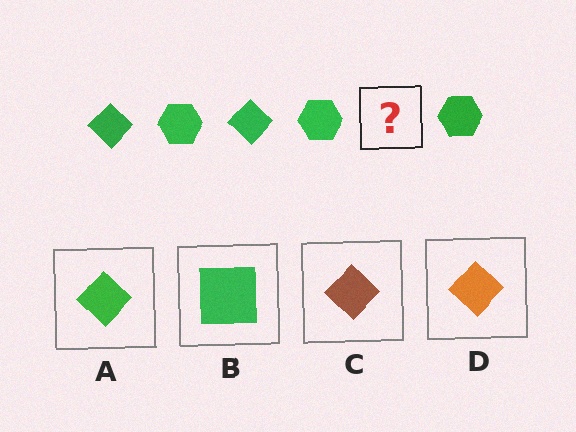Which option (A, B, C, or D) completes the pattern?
A.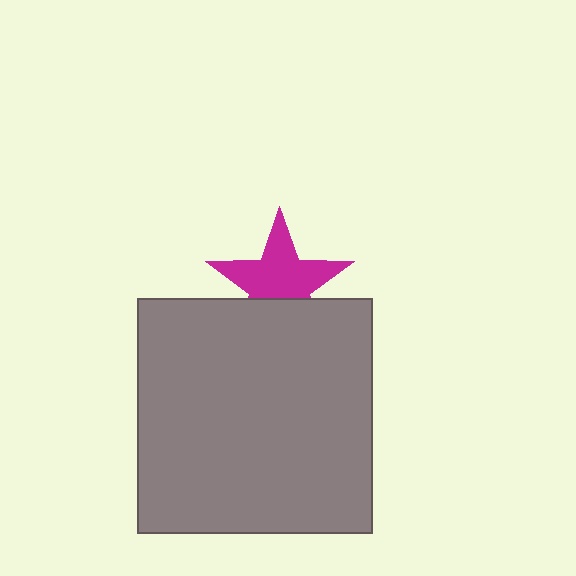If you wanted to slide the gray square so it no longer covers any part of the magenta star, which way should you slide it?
Slide it down — that is the most direct way to separate the two shapes.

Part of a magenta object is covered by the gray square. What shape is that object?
It is a star.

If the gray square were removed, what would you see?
You would see the complete magenta star.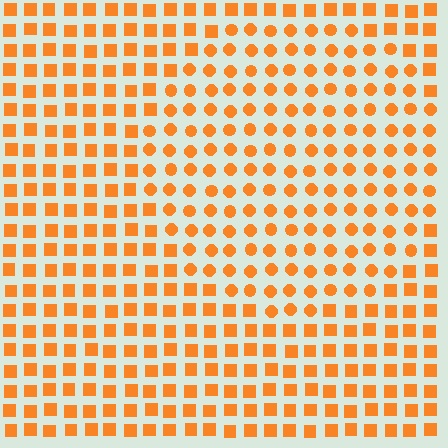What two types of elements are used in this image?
The image uses circles inside the circle region and squares outside it.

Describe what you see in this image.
The image is filled with small orange elements arranged in a uniform grid. A circle-shaped region contains circles, while the surrounding area contains squares. The boundary is defined purely by the change in element shape.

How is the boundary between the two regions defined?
The boundary is defined by a change in element shape: circles inside vs. squares outside. All elements share the same color and spacing.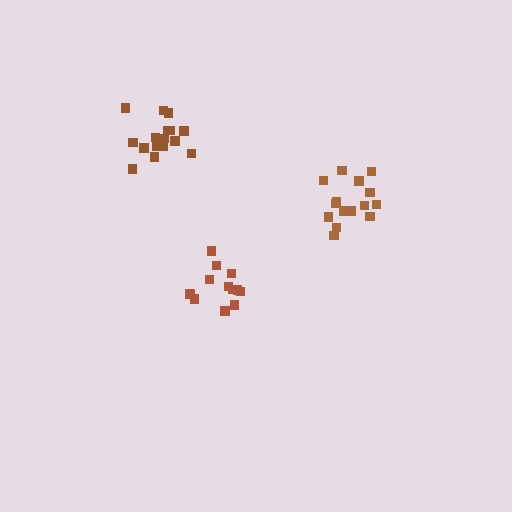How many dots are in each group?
Group 1: 17 dots, Group 2: 15 dots, Group 3: 13 dots (45 total).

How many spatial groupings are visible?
There are 3 spatial groupings.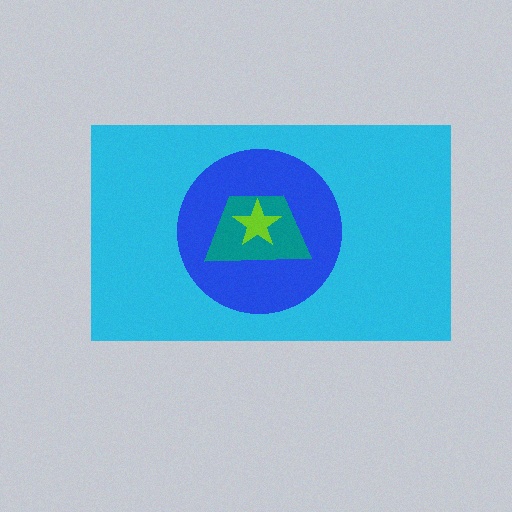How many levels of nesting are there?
4.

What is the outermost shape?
The cyan rectangle.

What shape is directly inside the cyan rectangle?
The blue circle.